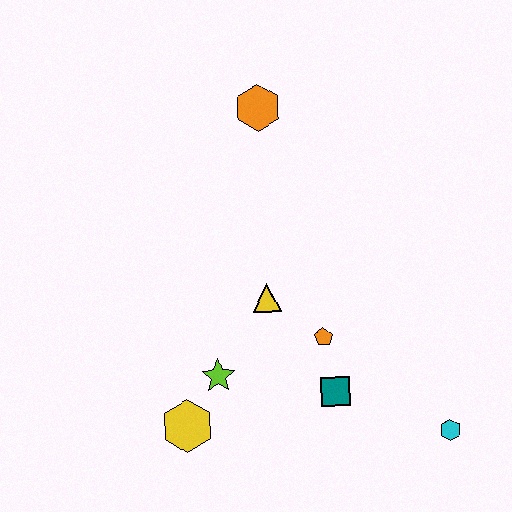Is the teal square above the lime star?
No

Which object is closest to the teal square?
The orange pentagon is closest to the teal square.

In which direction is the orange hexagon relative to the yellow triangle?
The orange hexagon is above the yellow triangle.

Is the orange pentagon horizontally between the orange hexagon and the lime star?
No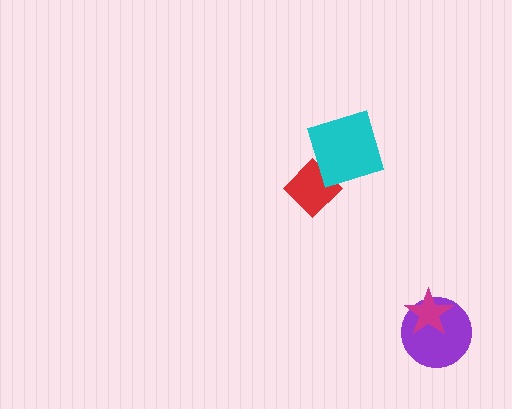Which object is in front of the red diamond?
The cyan diamond is in front of the red diamond.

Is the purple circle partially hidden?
Yes, it is partially covered by another shape.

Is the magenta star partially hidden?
No, no other shape covers it.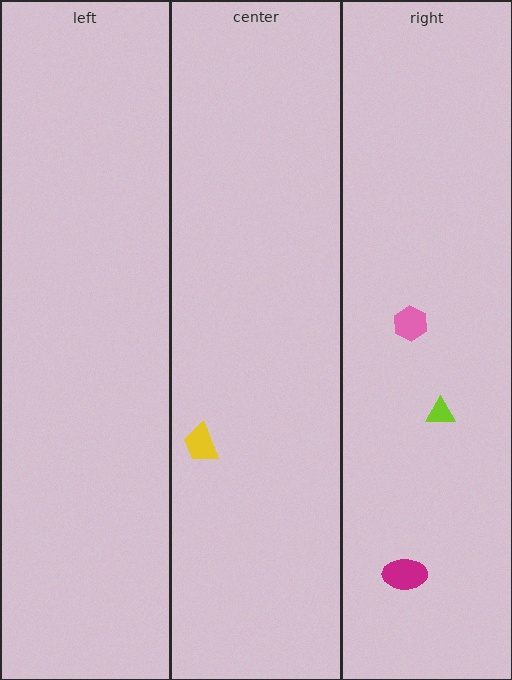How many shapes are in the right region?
3.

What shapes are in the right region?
The magenta ellipse, the lime triangle, the pink hexagon.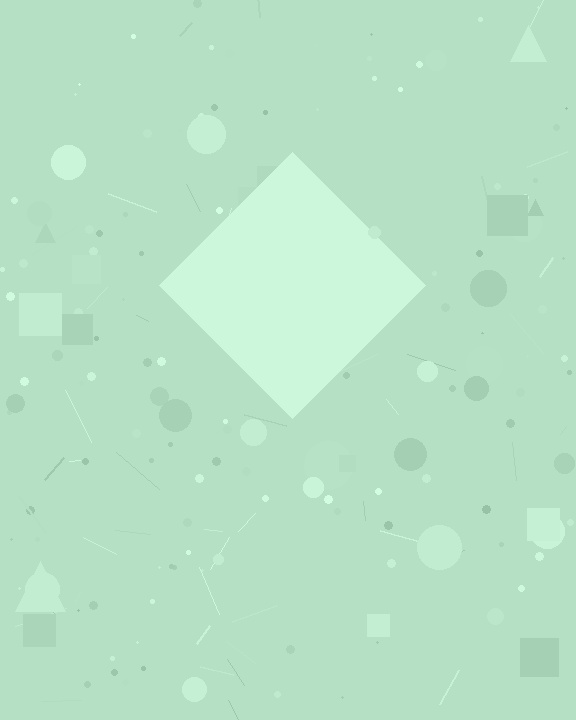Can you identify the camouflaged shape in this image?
The camouflaged shape is a diamond.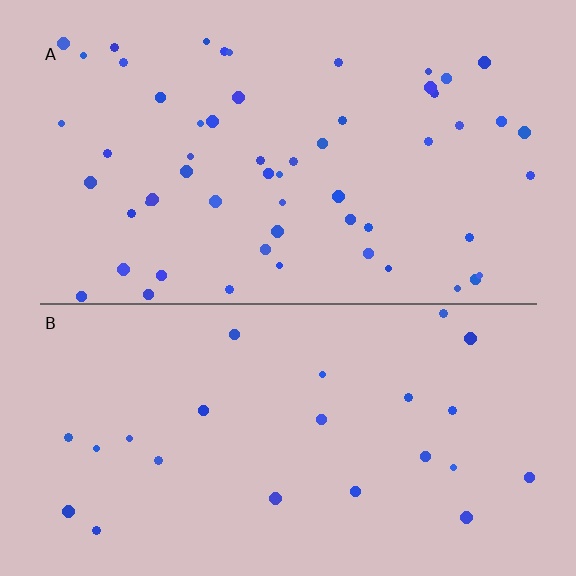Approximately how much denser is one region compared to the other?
Approximately 2.4× — region A over region B.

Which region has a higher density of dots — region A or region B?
A (the top).